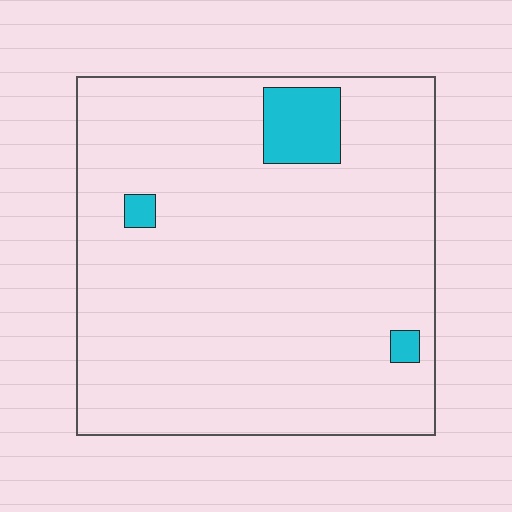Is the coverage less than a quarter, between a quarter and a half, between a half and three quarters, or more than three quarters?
Less than a quarter.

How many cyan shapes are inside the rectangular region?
3.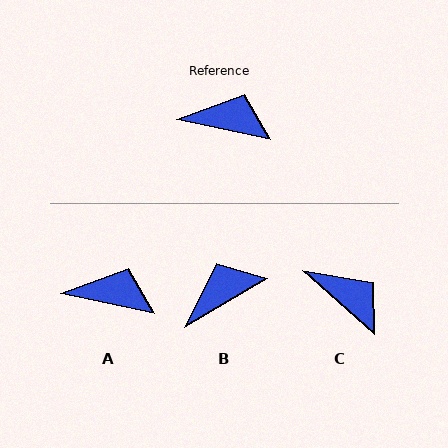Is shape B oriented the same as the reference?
No, it is off by about 43 degrees.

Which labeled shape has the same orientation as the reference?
A.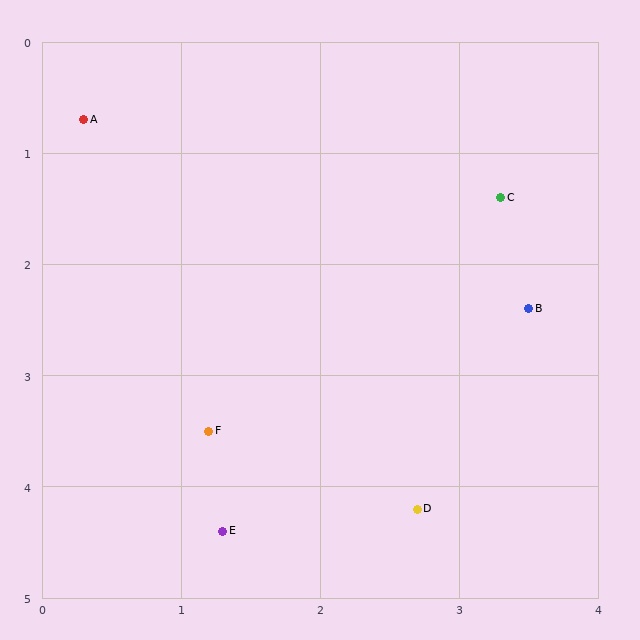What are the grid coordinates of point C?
Point C is at approximately (3.3, 1.4).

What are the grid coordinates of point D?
Point D is at approximately (2.7, 4.2).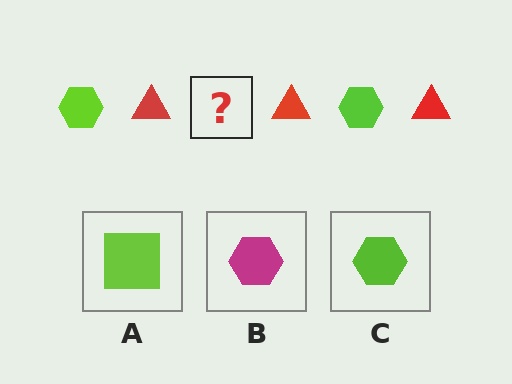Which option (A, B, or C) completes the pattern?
C.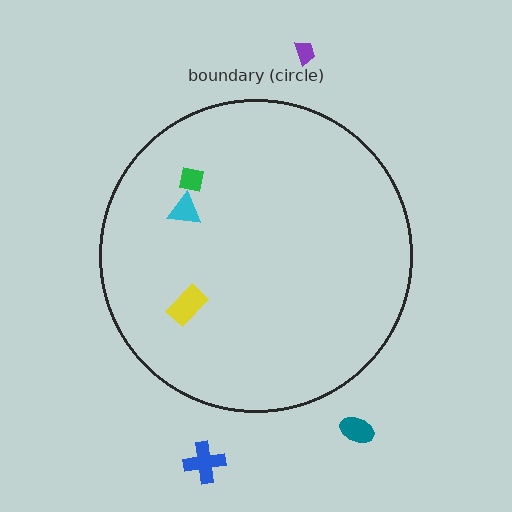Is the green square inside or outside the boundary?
Inside.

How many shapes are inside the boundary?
3 inside, 3 outside.